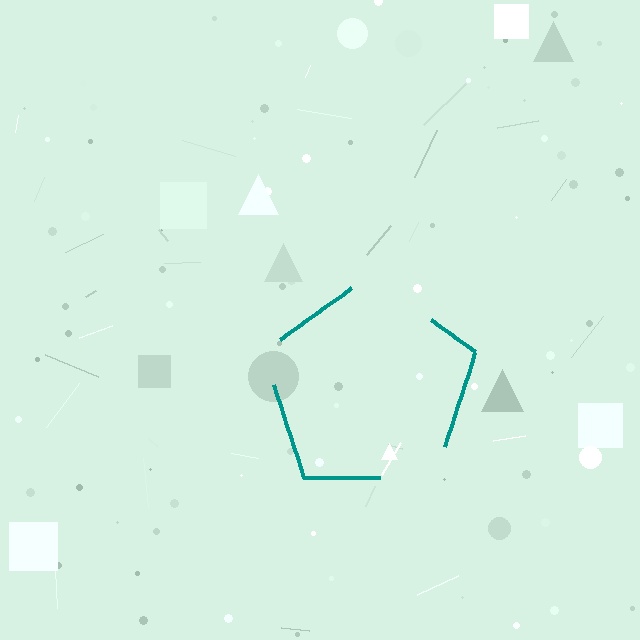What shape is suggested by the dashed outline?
The dashed outline suggests a pentagon.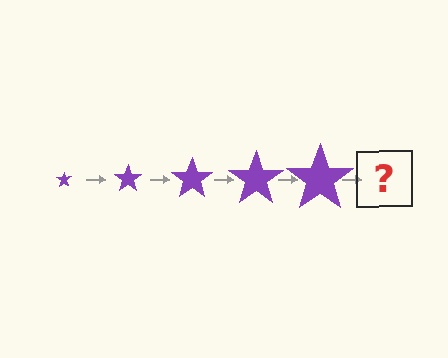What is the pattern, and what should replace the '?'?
The pattern is that the star gets progressively larger each step. The '?' should be a purple star, larger than the previous one.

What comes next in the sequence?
The next element should be a purple star, larger than the previous one.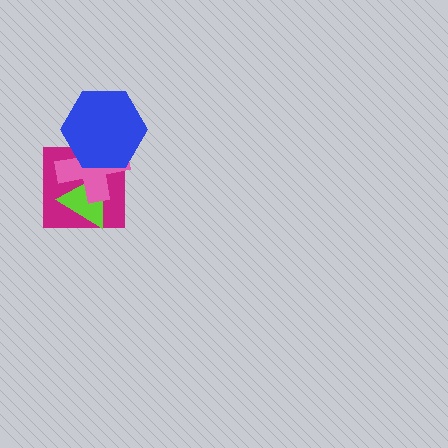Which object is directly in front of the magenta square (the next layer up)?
The lime triangle is directly in front of the magenta square.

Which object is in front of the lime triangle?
The pink cross is in front of the lime triangle.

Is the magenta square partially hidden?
Yes, it is partially covered by another shape.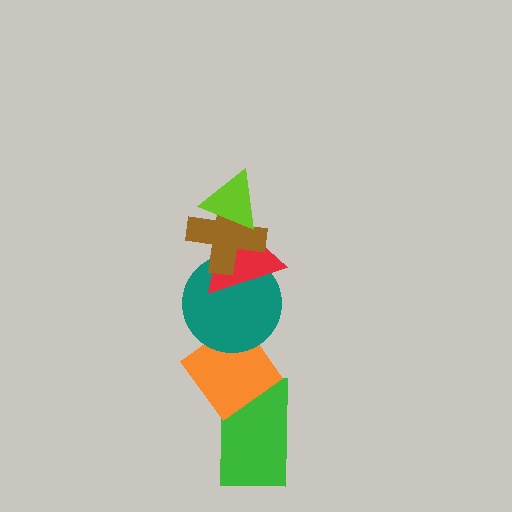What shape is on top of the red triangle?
The brown cross is on top of the red triangle.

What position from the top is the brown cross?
The brown cross is 2nd from the top.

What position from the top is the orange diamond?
The orange diamond is 5th from the top.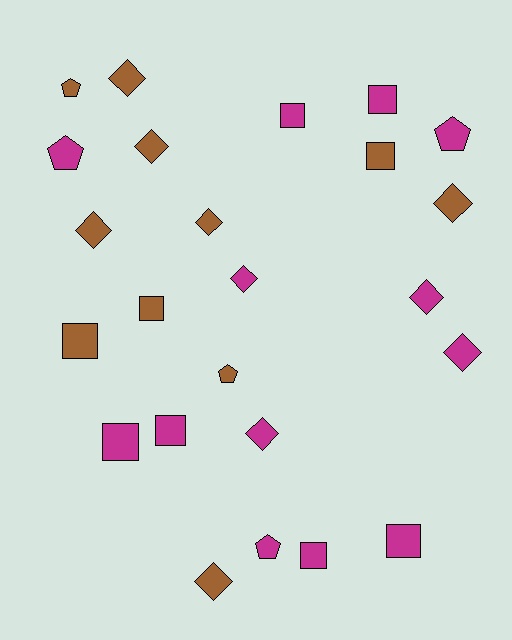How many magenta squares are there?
There are 6 magenta squares.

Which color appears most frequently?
Magenta, with 13 objects.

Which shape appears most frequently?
Diamond, with 10 objects.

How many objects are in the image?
There are 24 objects.